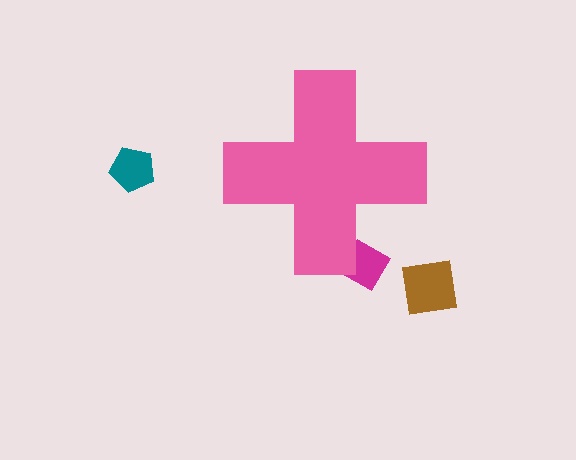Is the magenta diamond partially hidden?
Yes, the magenta diamond is partially hidden behind the pink cross.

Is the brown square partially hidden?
No, the brown square is fully visible.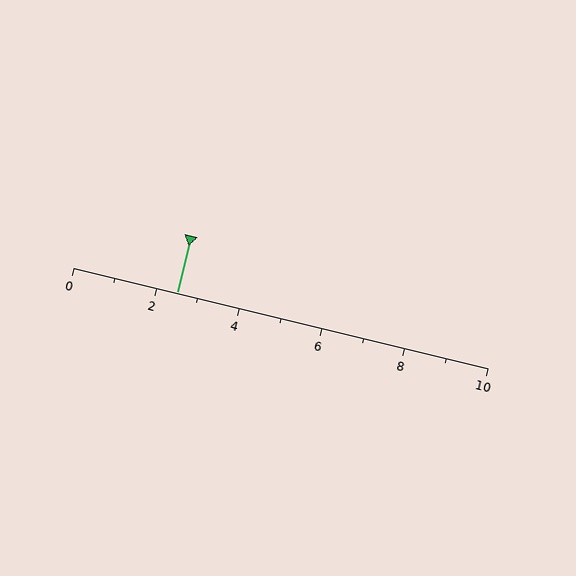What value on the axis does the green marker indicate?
The marker indicates approximately 2.5.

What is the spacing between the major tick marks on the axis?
The major ticks are spaced 2 apart.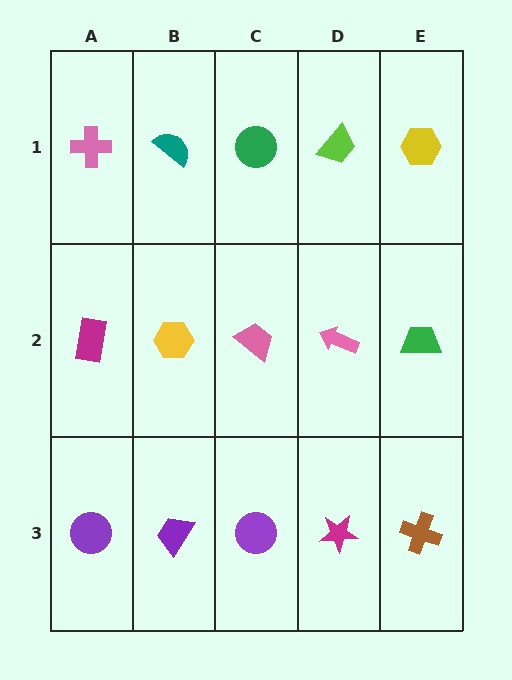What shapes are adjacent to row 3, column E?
A green trapezoid (row 2, column E), a magenta star (row 3, column D).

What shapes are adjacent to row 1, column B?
A yellow hexagon (row 2, column B), a pink cross (row 1, column A), a green circle (row 1, column C).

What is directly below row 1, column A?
A magenta rectangle.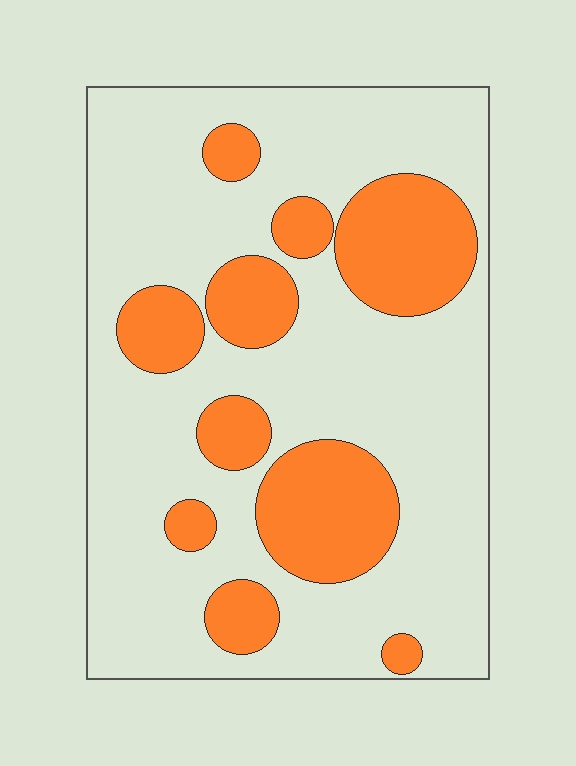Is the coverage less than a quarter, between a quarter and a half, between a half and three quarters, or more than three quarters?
Between a quarter and a half.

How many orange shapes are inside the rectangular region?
10.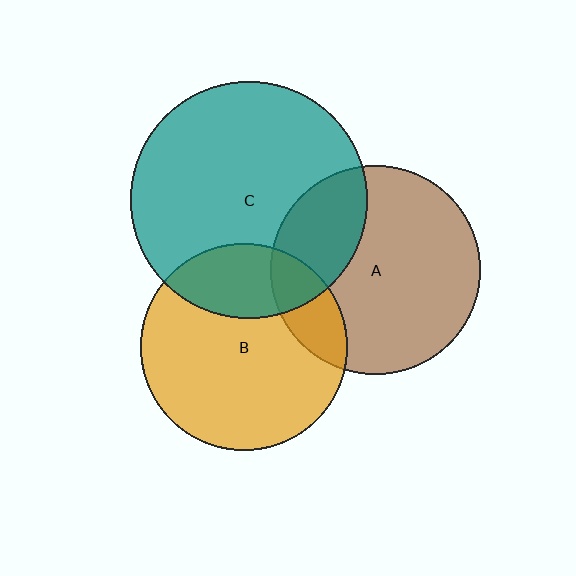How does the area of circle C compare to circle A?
Approximately 1.3 times.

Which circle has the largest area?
Circle C (teal).